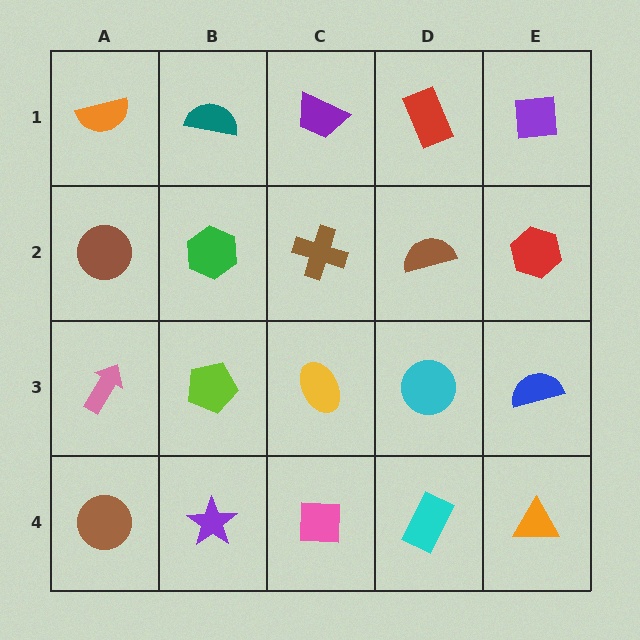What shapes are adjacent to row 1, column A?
A brown circle (row 2, column A), a teal semicircle (row 1, column B).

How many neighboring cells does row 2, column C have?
4.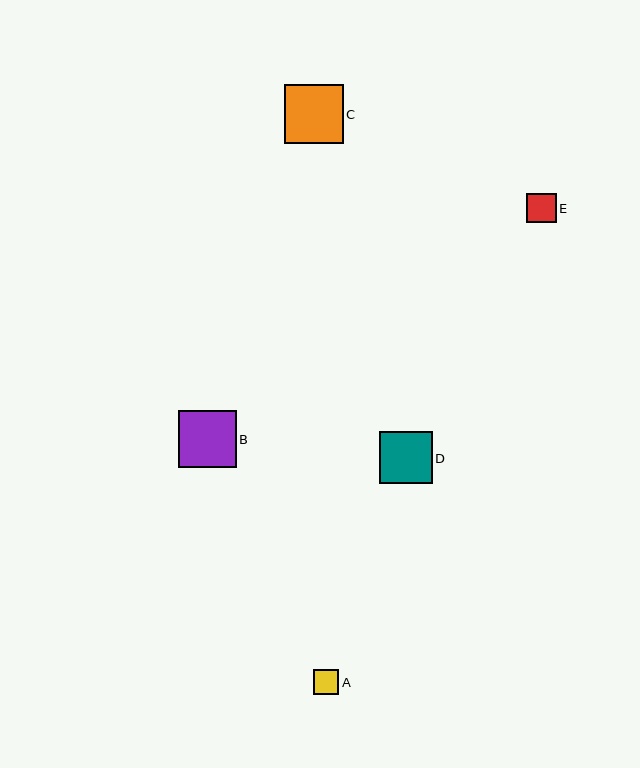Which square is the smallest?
Square A is the smallest with a size of approximately 25 pixels.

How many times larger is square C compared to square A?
Square C is approximately 2.3 times the size of square A.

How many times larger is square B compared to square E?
Square B is approximately 2.0 times the size of square E.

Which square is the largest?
Square C is the largest with a size of approximately 59 pixels.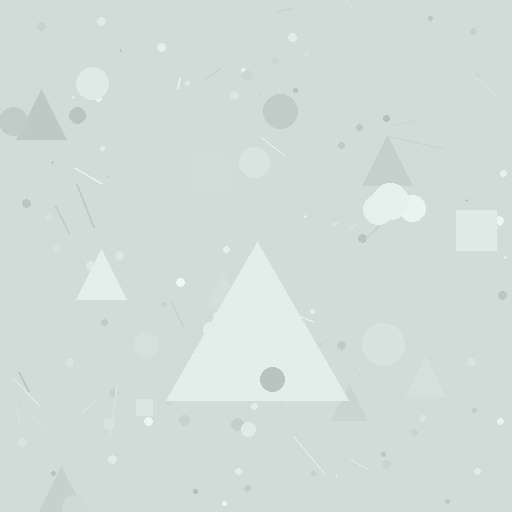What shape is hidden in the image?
A triangle is hidden in the image.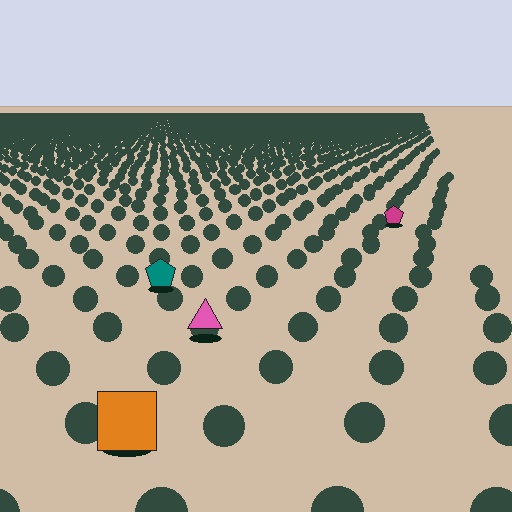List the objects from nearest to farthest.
From nearest to farthest: the orange square, the pink triangle, the teal pentagon, the magenta pentagon.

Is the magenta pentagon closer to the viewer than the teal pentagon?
No. The teal pentagon is closer — you can tell from the texture gradient: the ground texture is coarser near it.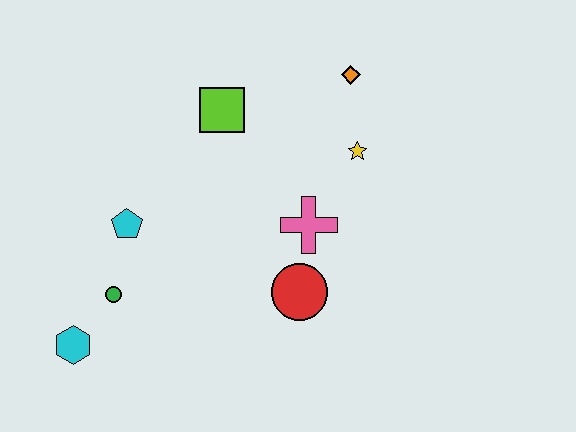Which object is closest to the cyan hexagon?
The green circle is closest to the cyan hexagon.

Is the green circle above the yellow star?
No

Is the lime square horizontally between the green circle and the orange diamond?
Yes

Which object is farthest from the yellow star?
The cyan hexagon is farthest from the yellow star.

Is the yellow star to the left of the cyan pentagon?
No